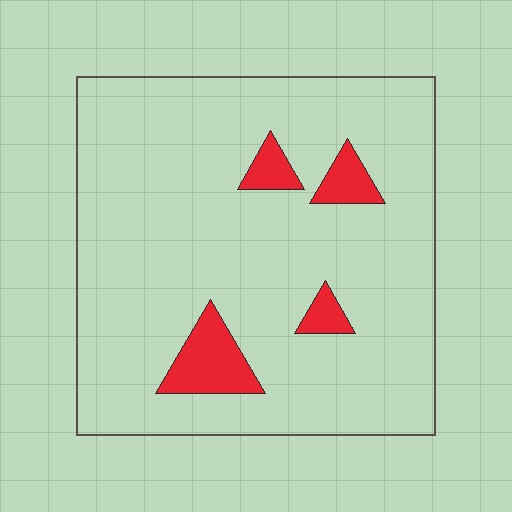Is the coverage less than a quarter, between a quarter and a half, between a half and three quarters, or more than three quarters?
Less than a quarter.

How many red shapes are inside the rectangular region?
4.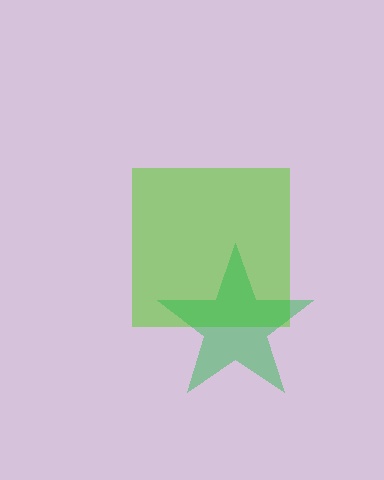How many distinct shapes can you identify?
There are 2 distinct shapes: a lime square, a green star.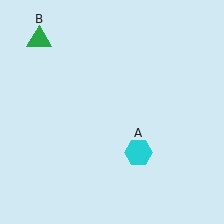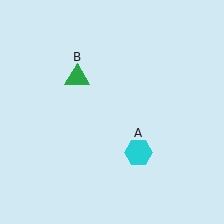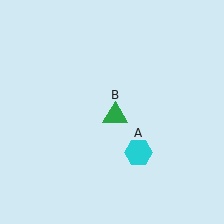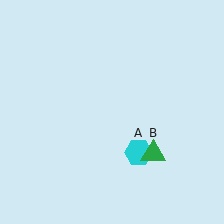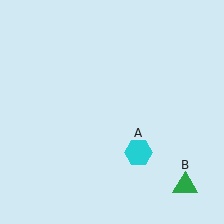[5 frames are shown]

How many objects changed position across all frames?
1 object changed position: green triangle (object B).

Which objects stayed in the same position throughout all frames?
Cyan hexagon (object A) remained stationary.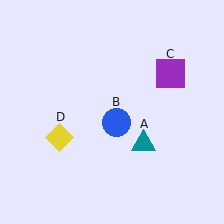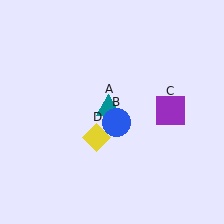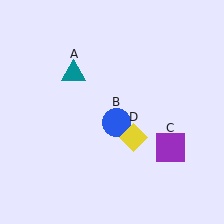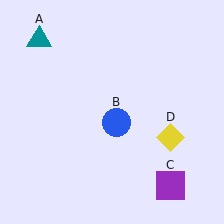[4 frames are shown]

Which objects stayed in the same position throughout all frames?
Blue circle (object B) remained stationary.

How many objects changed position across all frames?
3 objects changed position: teal triangle (object A), purple square (object C), yellow diamond (object D).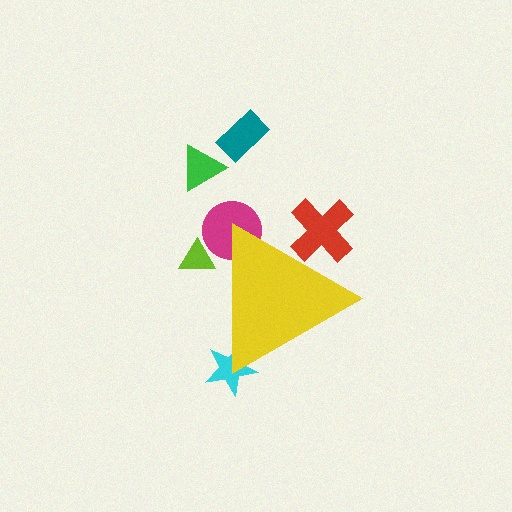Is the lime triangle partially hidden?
Yes, the lime triangle is partially hidden behind the yellow triangle.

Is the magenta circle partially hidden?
Yes, the magenta circle is partially hidden behind the yellow triangle.